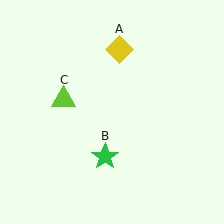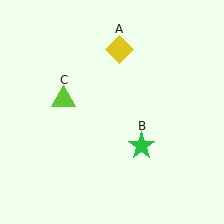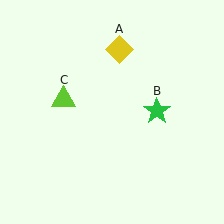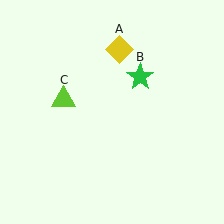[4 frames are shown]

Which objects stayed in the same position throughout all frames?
Yellow diamond (object A) and lime triangle (object C) remained stationary.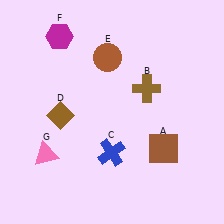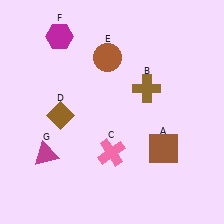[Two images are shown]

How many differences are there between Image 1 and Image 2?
There are 2 differences between the two images.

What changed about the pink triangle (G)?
In Image 1, G is pink. In Image 2, it changed to magenta.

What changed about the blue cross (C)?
In Image 1, C is blue. In Image 2, it changed to pink.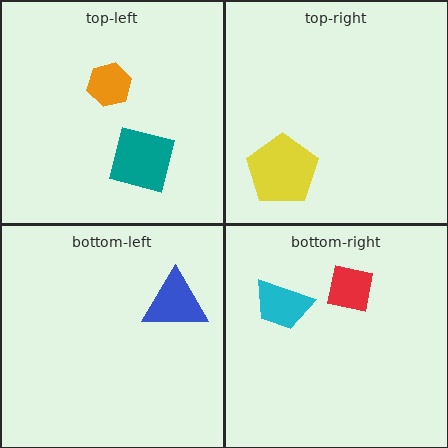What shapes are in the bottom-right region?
The cyan trapezoid, the red square.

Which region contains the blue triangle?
The bottom-left region.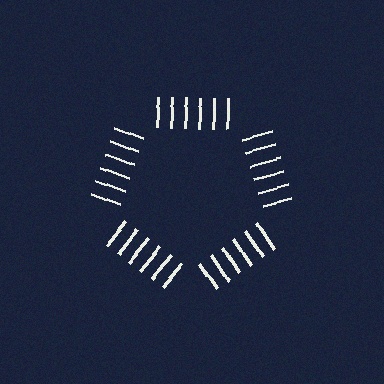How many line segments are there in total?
30 — 6 along each of the 5 edges.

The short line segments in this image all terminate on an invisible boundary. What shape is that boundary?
An illusory pentagon — the line segments terminate on its edges but no continuous stroke is drawn.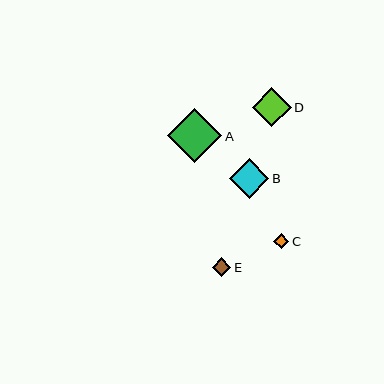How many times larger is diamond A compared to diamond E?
Diamond A is approximately 2.9 times the size of diamond E.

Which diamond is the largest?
Diamond A is the largest with a size of approximately 54 pixels.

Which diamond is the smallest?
Diamond C is the smallest with a size of approximately 15 pixels.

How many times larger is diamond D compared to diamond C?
Diamond D is approximately 2.6 times the size of diamond C.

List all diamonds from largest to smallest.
From largest to smallest: A, B, D, E, C.